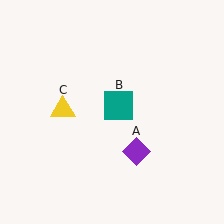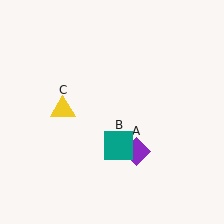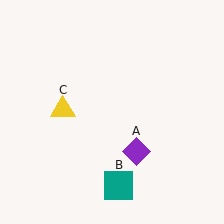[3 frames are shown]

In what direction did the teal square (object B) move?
The teal square (object B) moved down.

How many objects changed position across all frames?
1 object changed position: teal square (object B).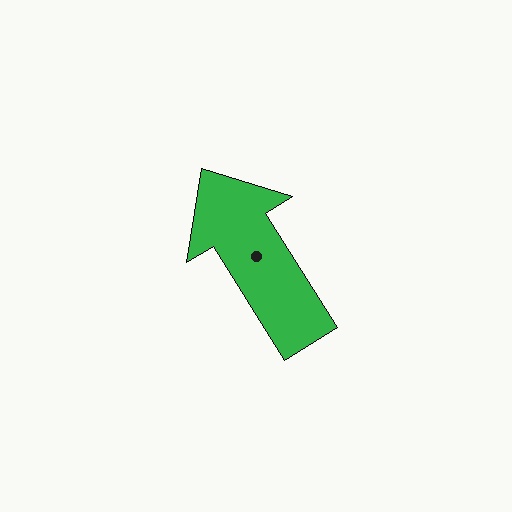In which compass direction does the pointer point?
Northwest.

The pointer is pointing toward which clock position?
Roughly 11 o'clock.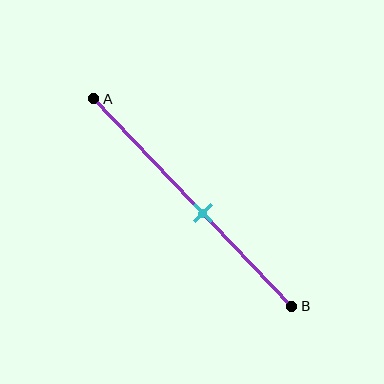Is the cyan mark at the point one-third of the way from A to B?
No, the mark is at about 55% from A, not at the 33% one-third point.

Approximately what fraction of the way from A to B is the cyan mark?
The cyan mark is approximately 55% of the way from A to B.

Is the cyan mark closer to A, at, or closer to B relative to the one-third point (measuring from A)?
The cyan mark is closer to point B than the one-third point of segment AB.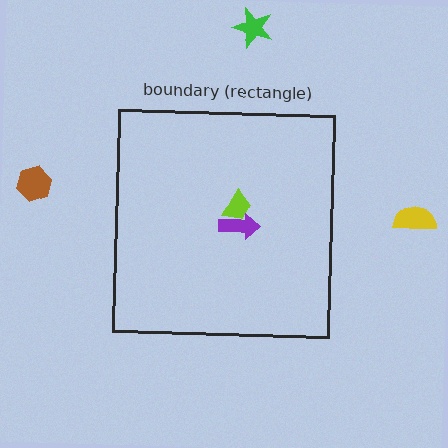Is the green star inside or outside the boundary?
Outside.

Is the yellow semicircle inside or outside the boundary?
Outside.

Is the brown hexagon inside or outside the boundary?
Outside.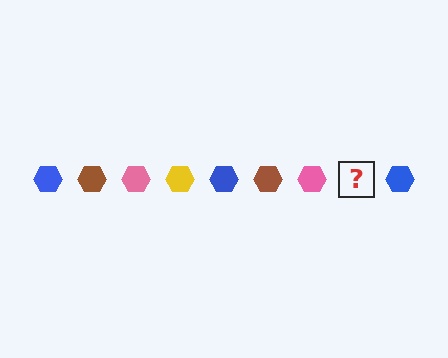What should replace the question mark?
The question mark should be replaced with a yellow hexagon.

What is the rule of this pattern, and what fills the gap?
The rule is that the pattern cycles through blue, brown, pink, yellow hexagons. The gap should be filled with a yellow hexagon.